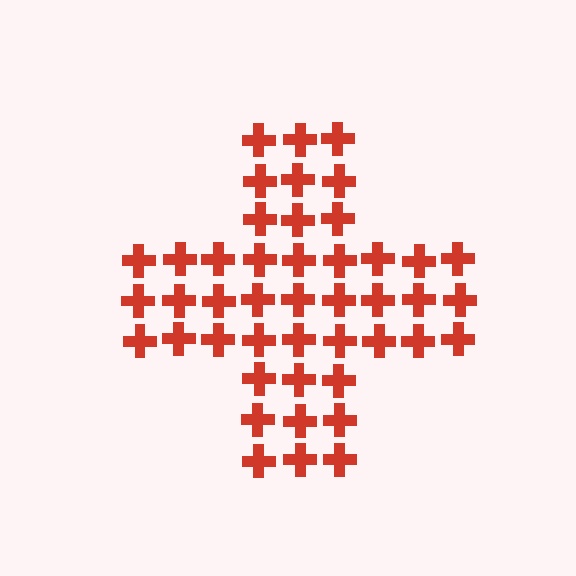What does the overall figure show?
The overall figure shows a cross.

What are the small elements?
The small elements are crosses.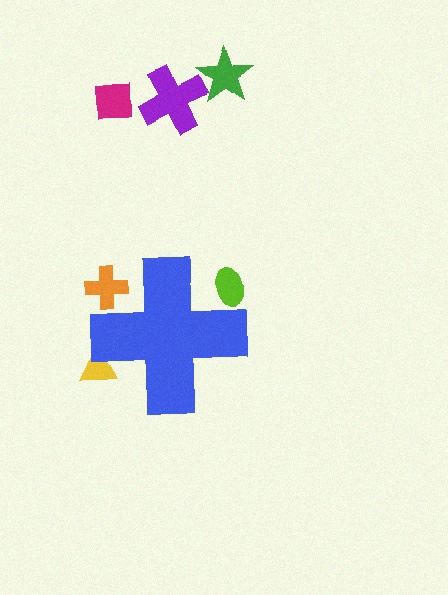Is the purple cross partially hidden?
No, the purple cross is fully visible.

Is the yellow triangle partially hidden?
Yes, the yellow triangle is partially hidden behind the blue cross.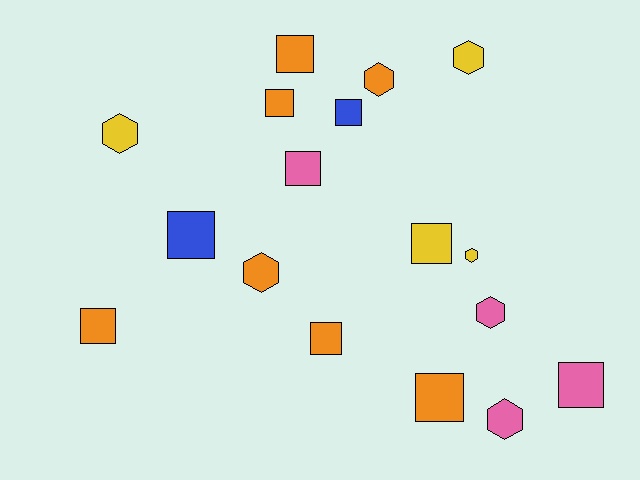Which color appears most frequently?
Orange, with 7 objects.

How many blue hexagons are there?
There are no blue hexagons.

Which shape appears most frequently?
Square, with 10 objects.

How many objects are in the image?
There are 17 objects.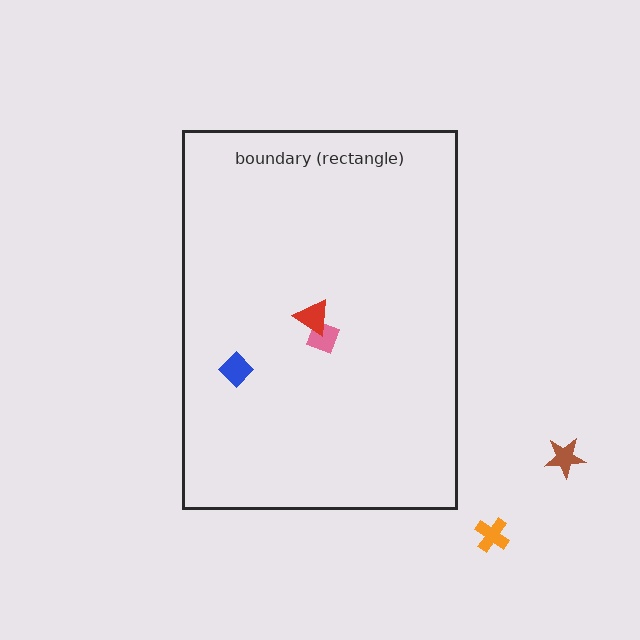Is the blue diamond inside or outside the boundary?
Inside.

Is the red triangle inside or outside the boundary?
Inside.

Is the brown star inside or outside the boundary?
Outside.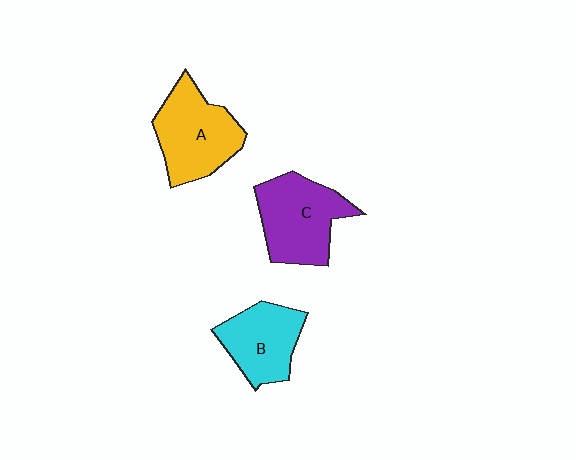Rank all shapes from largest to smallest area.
From largest to smallest: C (purple), A (yellow), B (cyan).